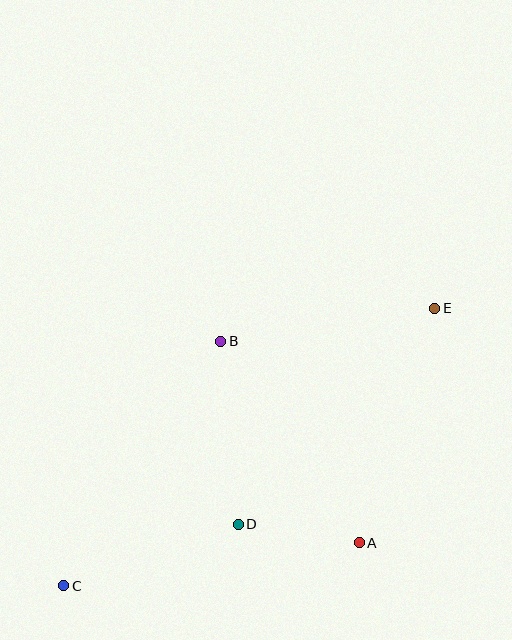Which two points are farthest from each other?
Points C and E are farthest from each other.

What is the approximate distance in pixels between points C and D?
The distance between C and D is approximately 185 pixels.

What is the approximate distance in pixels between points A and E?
The distance between A and E is approximately 246 pixels.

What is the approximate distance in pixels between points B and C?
The distance between B and C is approximately 290 pixels.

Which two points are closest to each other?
Points A and D are closest to each other.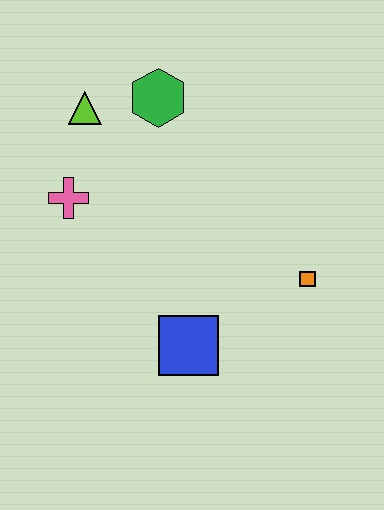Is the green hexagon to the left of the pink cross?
No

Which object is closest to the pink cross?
The lime triangle is closest to the pink cross.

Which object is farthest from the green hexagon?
The blue square is farthest from the green hexagon.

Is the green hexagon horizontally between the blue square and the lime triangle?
Yes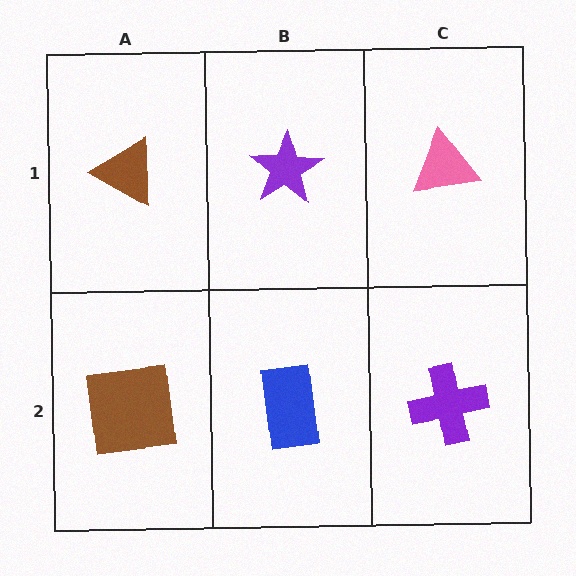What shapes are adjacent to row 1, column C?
A purple cross (row 2, column C), a purple star (row 1, column B).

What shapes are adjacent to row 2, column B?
A purple star (row 1, column B), a brown square (row 2, column A), a purple cross (row 2, column C).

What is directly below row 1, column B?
A blue rectangle.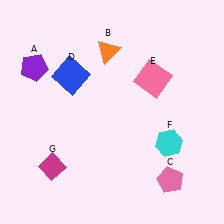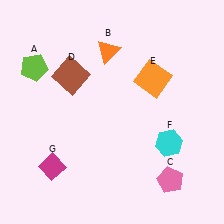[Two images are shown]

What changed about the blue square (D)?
In Image 1, D is blue. In Image 2, it changed to brown.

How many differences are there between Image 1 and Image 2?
There are 3 differences between the two images.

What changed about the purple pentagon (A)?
In Image 1, A is purple. In Image 2, it changed to lime.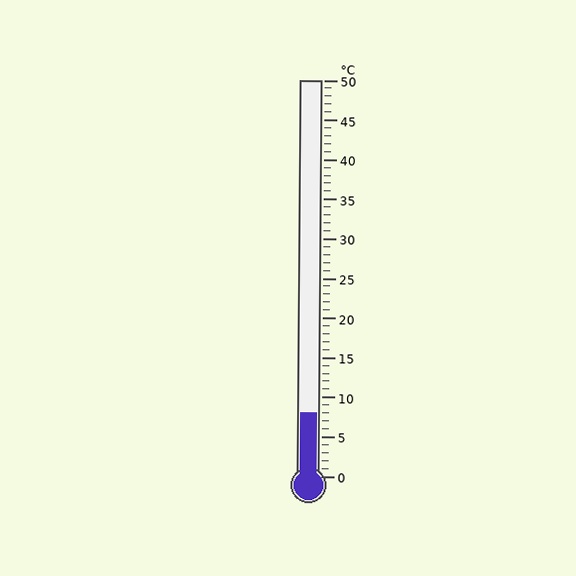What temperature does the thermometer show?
The thermometer shows approximately 8°C.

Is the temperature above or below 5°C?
The temperature is above 5°C.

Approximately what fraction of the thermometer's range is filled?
The thermometer is filled to approximately 15% of its range.